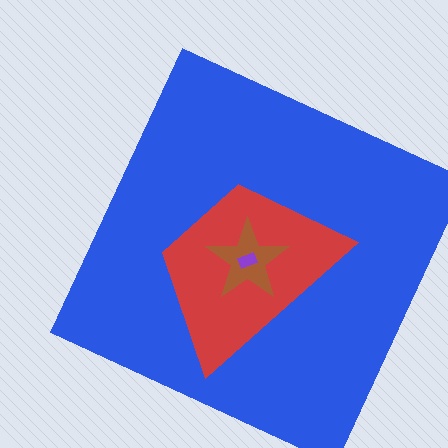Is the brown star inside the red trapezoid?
Yes.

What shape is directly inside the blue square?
The red trapezoid.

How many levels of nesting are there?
4.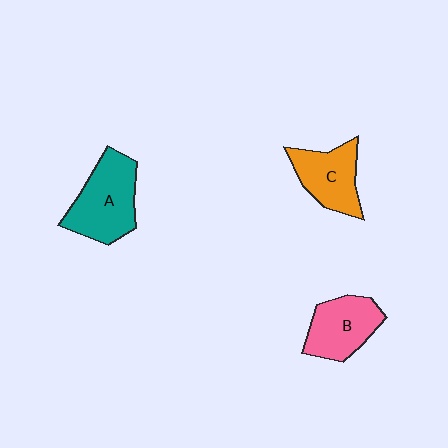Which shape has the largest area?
Shape A (teal).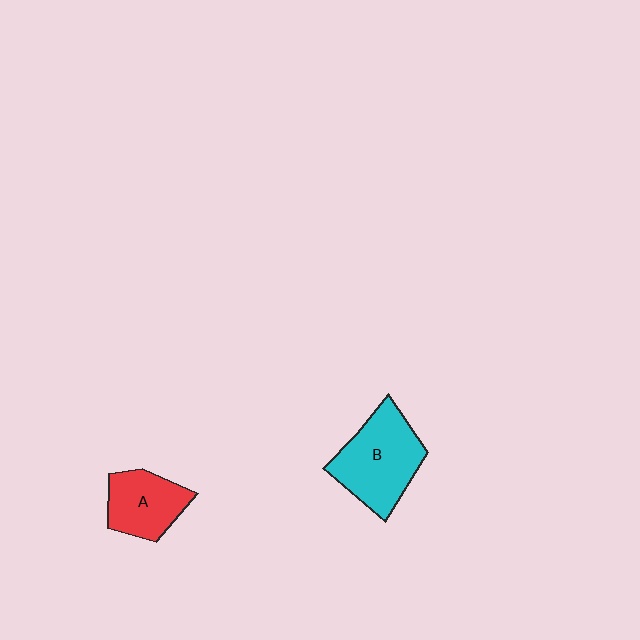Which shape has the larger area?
Shape B (cyan).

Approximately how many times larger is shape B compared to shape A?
Approximately 1.5 times.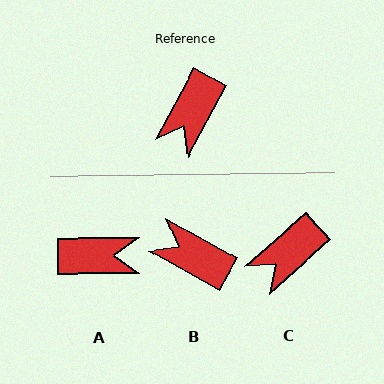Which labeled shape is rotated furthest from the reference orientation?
A, about 118 degrees away.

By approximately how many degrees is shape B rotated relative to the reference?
Approximately 91 degrees clockwise.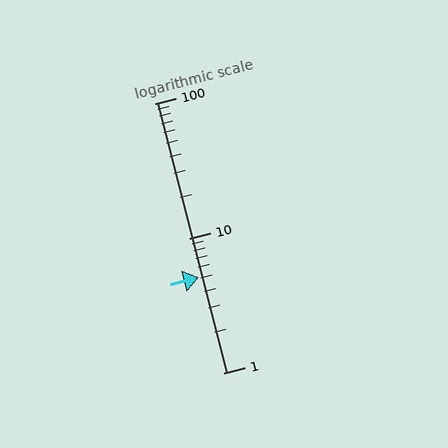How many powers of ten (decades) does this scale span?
The scale spans 2 decades, from 1 to 100.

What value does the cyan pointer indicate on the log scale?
The pointer indicates approximately 5.1.